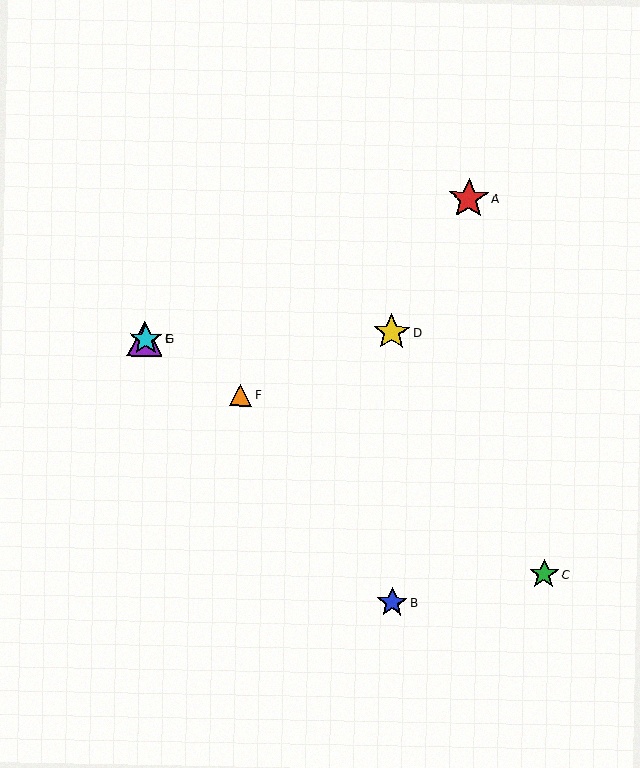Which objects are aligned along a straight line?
Objects C, E, F, G are aligned along a straight line.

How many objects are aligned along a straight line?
4 objects (C, E, F, G) are aligned along a straight line.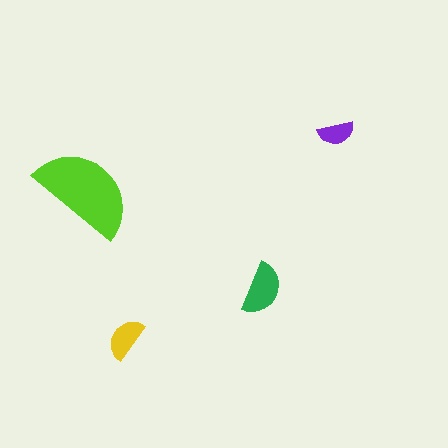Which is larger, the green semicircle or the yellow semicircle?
The green one.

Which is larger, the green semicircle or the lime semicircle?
The lime one.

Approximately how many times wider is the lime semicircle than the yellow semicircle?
About 2.5 times wider.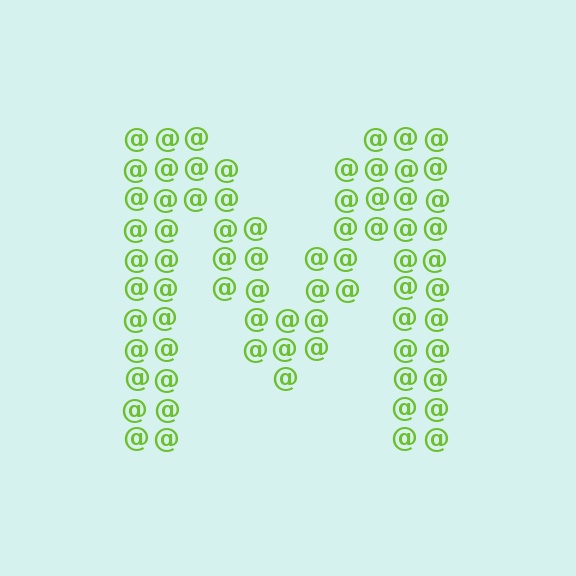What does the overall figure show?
The overall figure shows the letter M.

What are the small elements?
The small elements are at signs.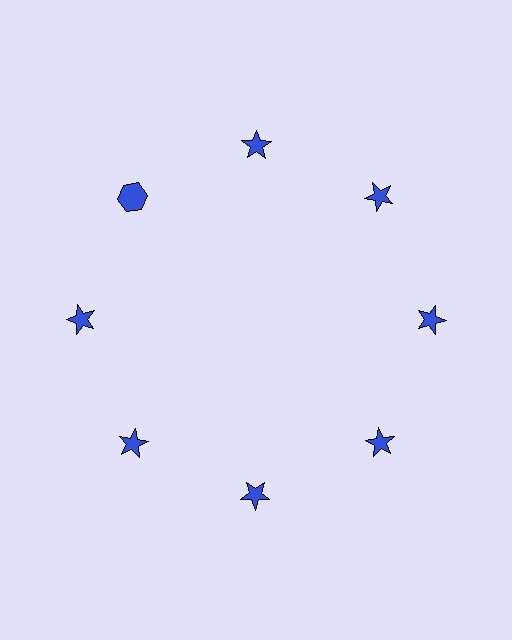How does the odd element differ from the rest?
It has a different shape: hexagon instead of star.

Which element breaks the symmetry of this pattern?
The blue hexagon at roughly the 10 o'clock position breaks the symmetry. All other shapes are blue stars.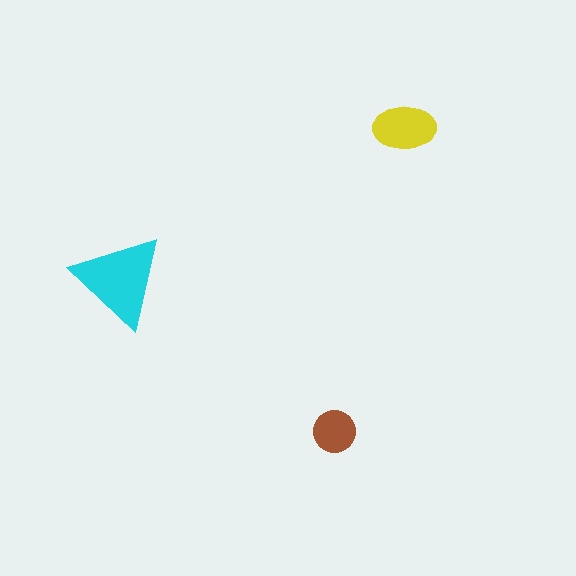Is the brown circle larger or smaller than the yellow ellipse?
Smaller.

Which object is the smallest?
The brown circle.